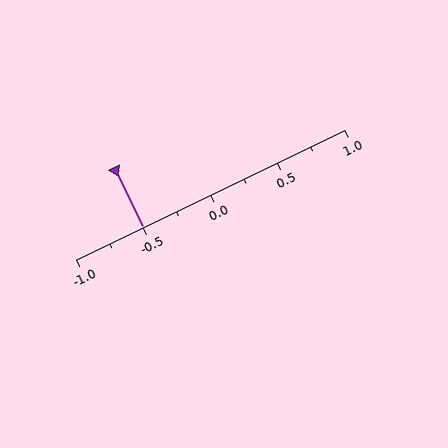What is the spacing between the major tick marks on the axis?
The major ticks are spaced 0.5 apart.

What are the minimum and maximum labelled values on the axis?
The axis runs from -1.0 to 1.0.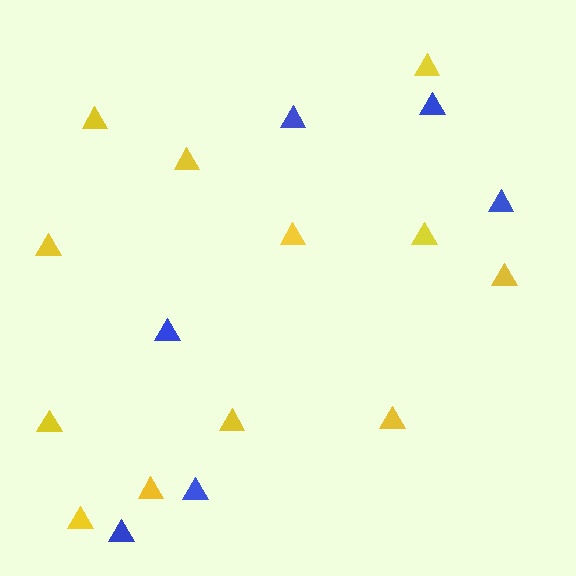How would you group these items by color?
There are 2 groups: one group of blue triangles (6) and one group of yellow triangles (12).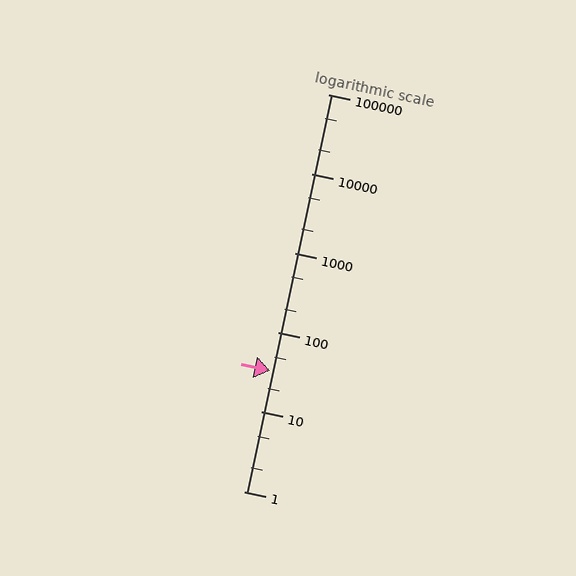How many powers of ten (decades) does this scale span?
The scale spans 5 decades, from 1 to 100000.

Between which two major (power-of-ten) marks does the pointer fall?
The pointer is between 10 and 100.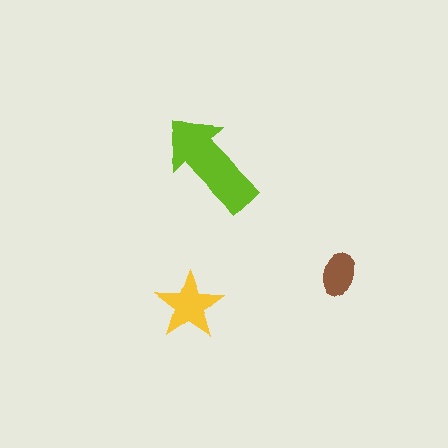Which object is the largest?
The lime arrow.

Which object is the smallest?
The brown ellipse.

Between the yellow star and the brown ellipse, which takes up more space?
The yellow star.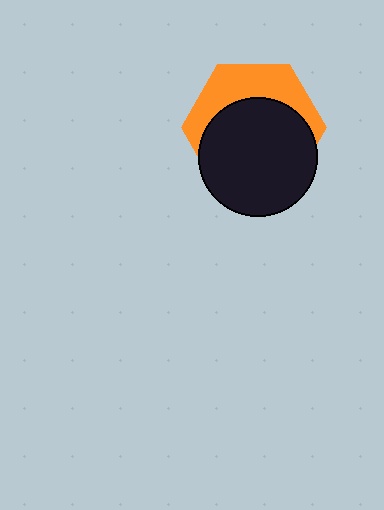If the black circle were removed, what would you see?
You would see the complete orange hexagon.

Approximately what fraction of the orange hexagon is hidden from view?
Roughly 63% of the orange hexagon is hidden behind the black circle.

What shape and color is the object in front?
The object in front is a black circle.